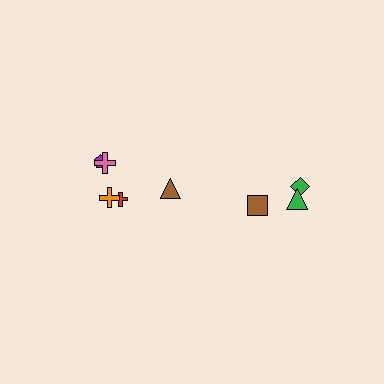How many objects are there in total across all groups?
There are 8 objects.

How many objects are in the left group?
There are 5 objects.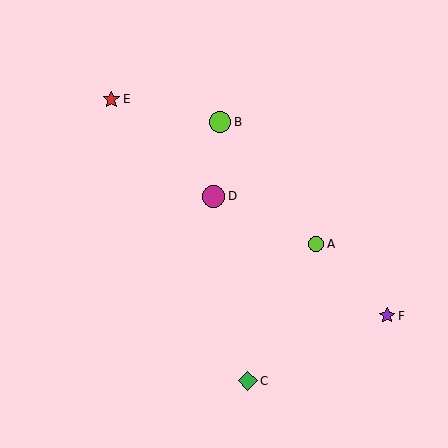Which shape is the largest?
The magenta circle (labeled D) is the largest.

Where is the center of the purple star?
The center of the purple star is at (387, 316).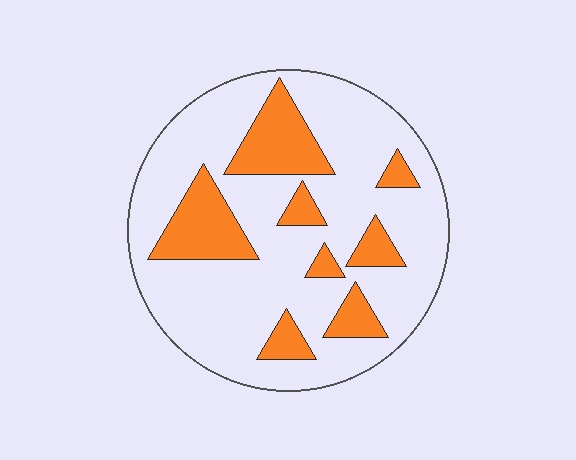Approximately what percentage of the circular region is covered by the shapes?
Approximately 25%.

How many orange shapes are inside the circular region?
8.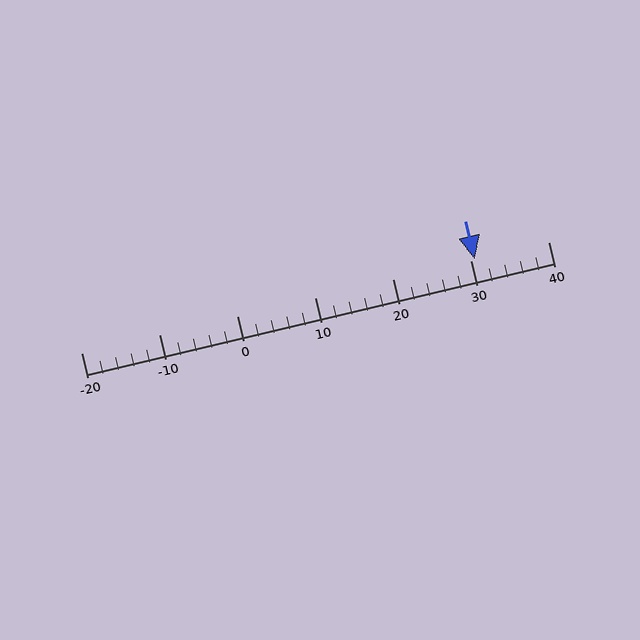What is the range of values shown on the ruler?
The ruler shows values from -20 to 40.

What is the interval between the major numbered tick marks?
The major tick marks are spaced 10 units apart.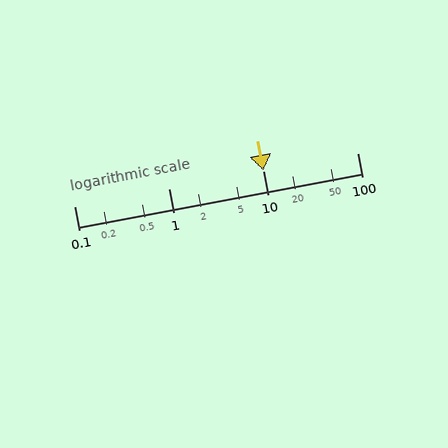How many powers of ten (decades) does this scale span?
The scale spans 3 decades, from 0.1 to 100.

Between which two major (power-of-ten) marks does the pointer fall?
The pointer is between 10 and 100.